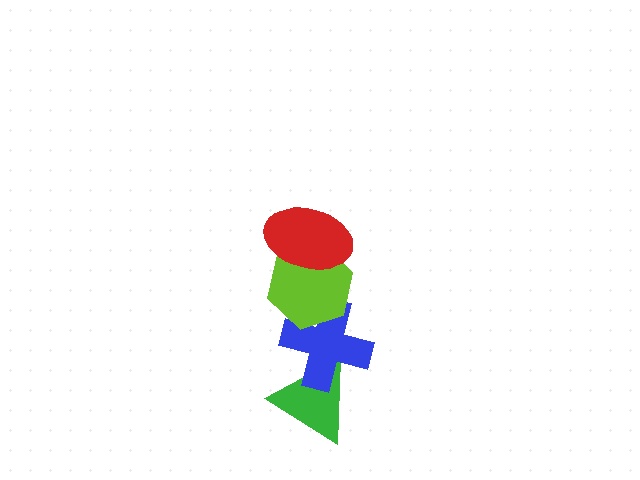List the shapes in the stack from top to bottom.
From top to bottom: the red ellipse, the lime hexagon, the blue cross, the green triangle.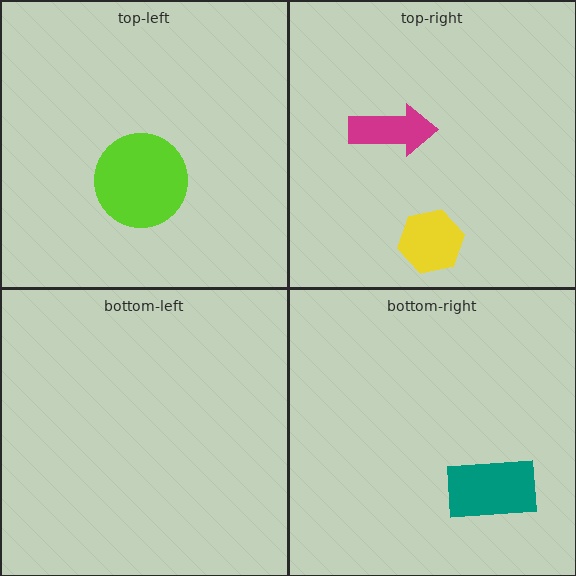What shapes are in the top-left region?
The lime circle.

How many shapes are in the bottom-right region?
1.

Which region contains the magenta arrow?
The top-right region.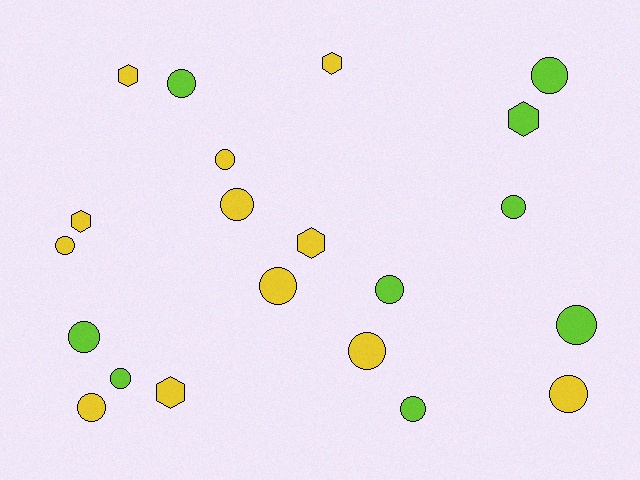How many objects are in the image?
There are 21 objects.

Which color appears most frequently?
Yellow, with 12 objects.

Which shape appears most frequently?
Circle, with 15 objects.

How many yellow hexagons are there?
There are 5 yellow hexagons.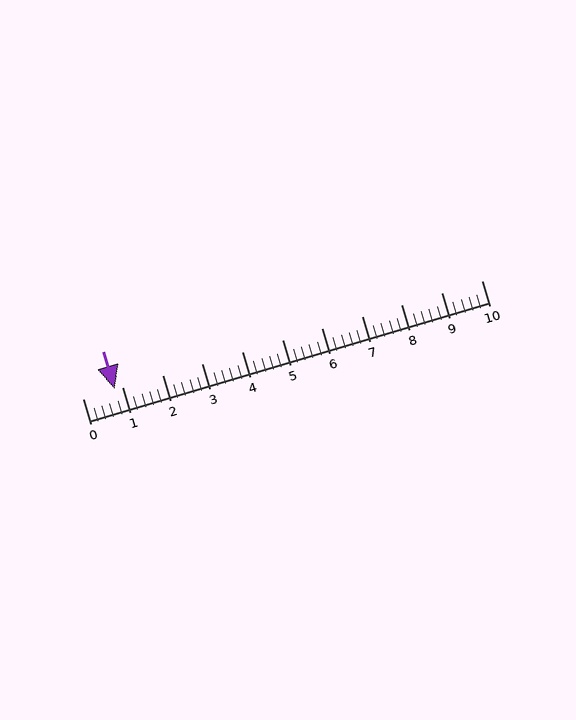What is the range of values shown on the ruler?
The ruler shows values from 0 to 10.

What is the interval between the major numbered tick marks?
The major tick marks are spaced 1 units apart.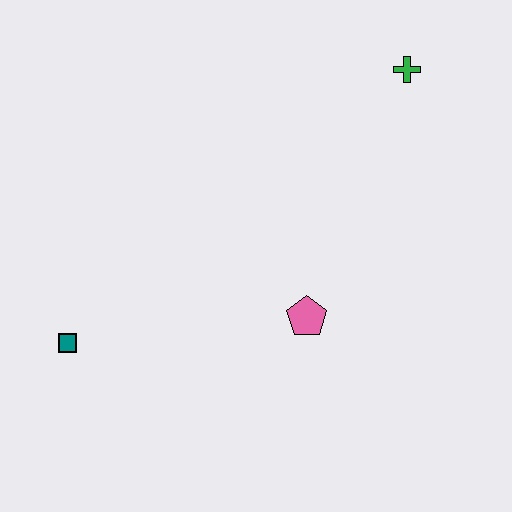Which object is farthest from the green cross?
The teal square is farthest from the green cross.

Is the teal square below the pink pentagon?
Yes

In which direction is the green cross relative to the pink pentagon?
The green cross is above the pink pentagon.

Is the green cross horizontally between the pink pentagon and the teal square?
No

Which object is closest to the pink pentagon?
The teal square is closest to the pink pentagon.